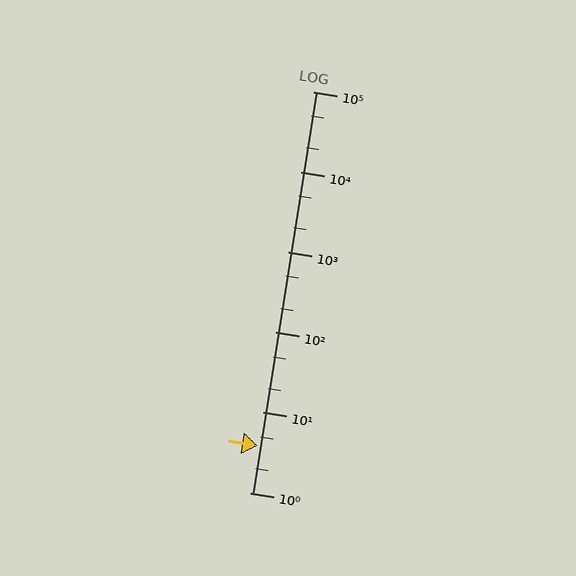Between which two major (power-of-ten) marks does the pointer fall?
The pointer is between 1 and 10.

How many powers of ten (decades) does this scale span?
The scale spans 5 decades, from 1 to 100000.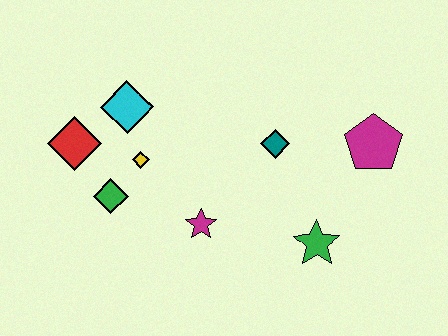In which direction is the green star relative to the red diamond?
The green star is to the right of the red diamond.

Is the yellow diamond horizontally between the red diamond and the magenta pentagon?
Yes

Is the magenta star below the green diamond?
Yes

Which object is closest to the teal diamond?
The magenta pentagon is closest to the teal diamond.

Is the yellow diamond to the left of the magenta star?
Yes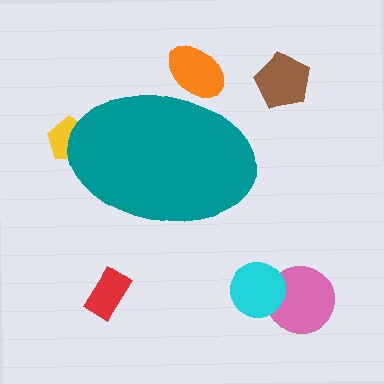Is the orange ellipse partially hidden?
Yes, the orange ellipse is partially hidden behind the teal ellipse.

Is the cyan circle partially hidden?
No, the cyan circle is fully visible.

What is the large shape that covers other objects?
A teal ellipse.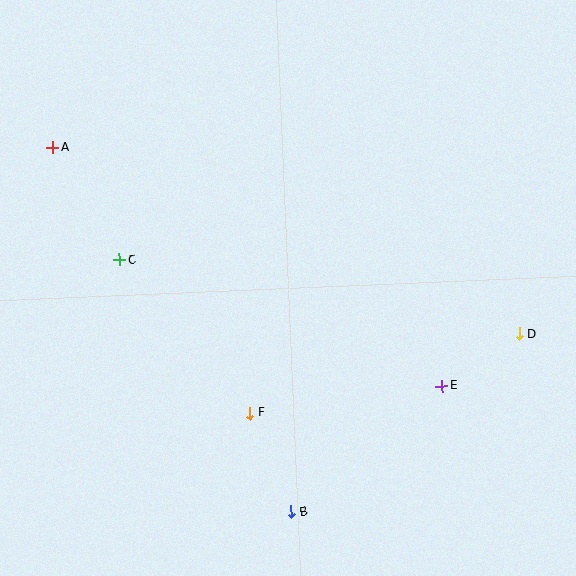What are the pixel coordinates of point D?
Point D is at (519, 334).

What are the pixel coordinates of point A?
Point A is at (53, 147).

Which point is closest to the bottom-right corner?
Point E is closest to the bottom-right corner.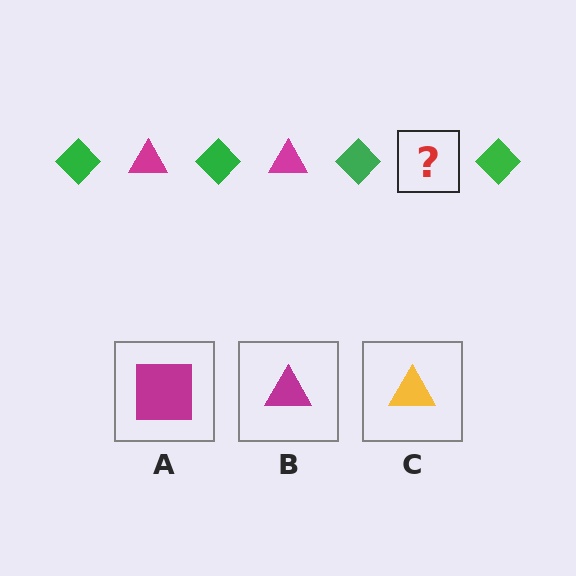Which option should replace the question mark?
Option B.